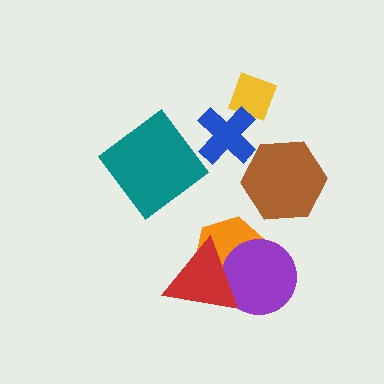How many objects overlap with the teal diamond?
0 objects overlap with the teal diamond.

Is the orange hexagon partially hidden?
Yes, it is partially covered by another shape.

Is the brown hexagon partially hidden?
No, no other shape covers it.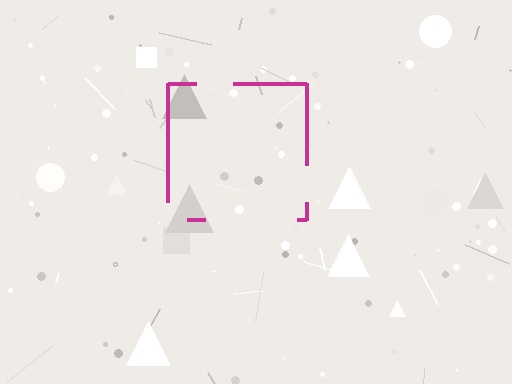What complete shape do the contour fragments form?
The contour fragments form a square.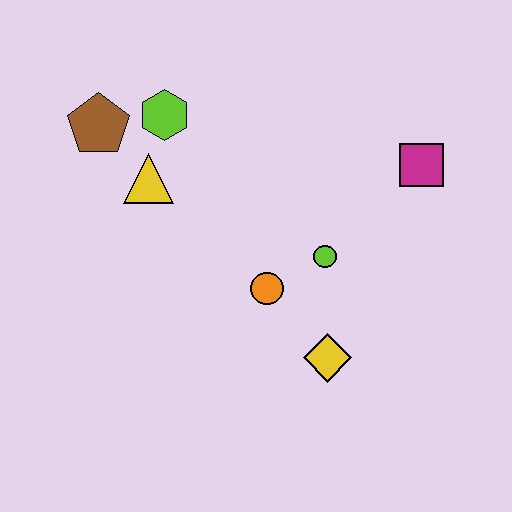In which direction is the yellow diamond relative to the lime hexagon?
The yellow diamond is below the lime hexagon.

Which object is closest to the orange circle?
The lime circle is closest to the orange circle.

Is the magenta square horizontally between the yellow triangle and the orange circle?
No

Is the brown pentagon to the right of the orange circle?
No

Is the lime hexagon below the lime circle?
No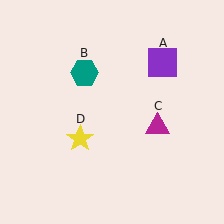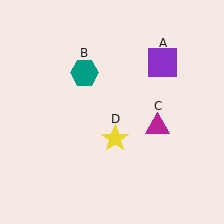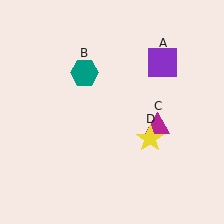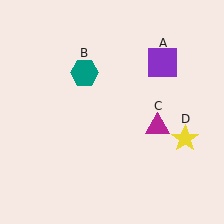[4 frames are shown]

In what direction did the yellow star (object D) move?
The yellow star (object D) moved right.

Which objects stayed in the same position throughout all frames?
Purple square (object A) and teal hexagon (object B) and magenta triangle (object C) remained stationary.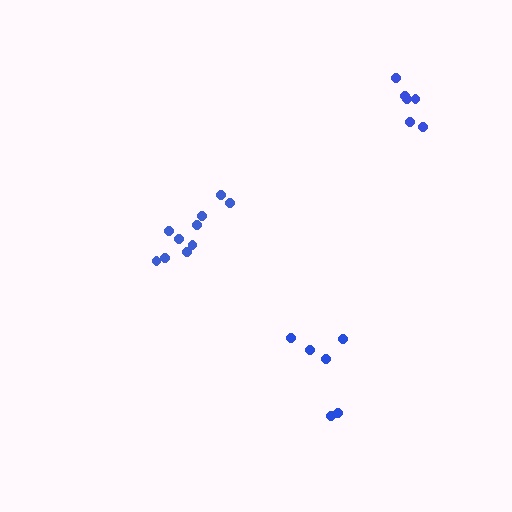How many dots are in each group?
Group 1: 6 dots, Group 2: 10 dots, Group 3: 6 dots (22 total).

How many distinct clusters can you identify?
There are 3 distinct clusters.